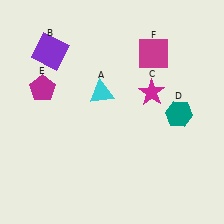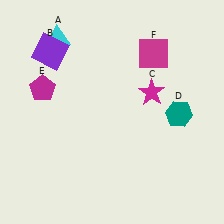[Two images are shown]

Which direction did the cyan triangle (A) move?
The cyan triangle (A) moved up.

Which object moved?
The cyan triangle (A) moved up.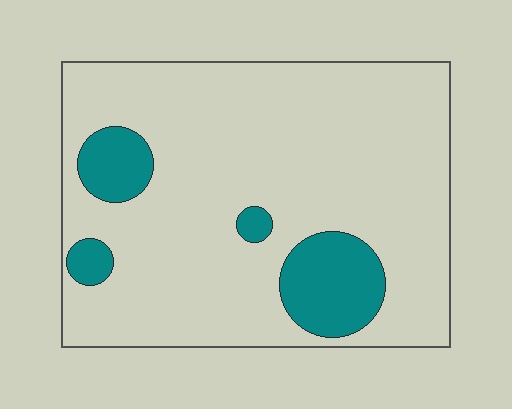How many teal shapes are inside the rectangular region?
4.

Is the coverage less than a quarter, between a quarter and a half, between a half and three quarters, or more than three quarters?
Less than a quarter.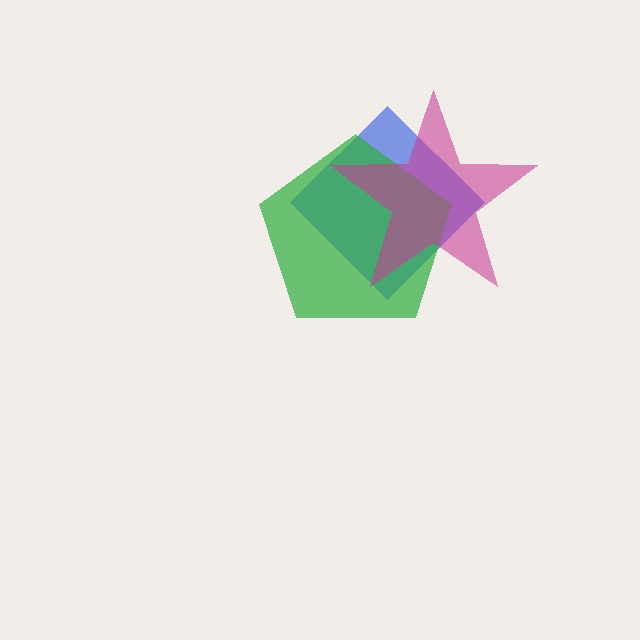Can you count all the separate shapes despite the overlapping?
Yes, there are 3 separate shapes.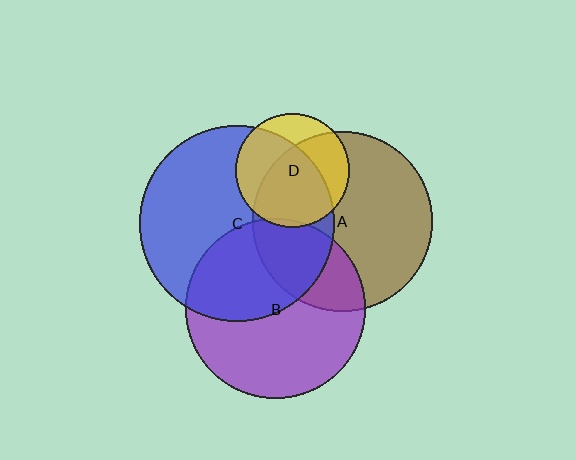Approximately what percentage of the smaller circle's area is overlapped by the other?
Approximately 45%.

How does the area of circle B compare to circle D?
Approximately 2.5 times.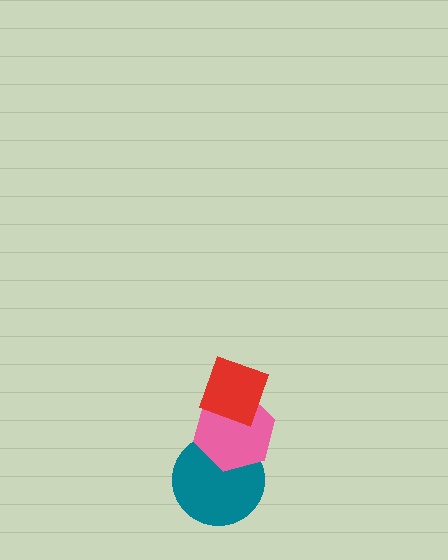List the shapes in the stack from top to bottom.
From top to bottom: the red diamond, the pink hexagon, the teal circle.